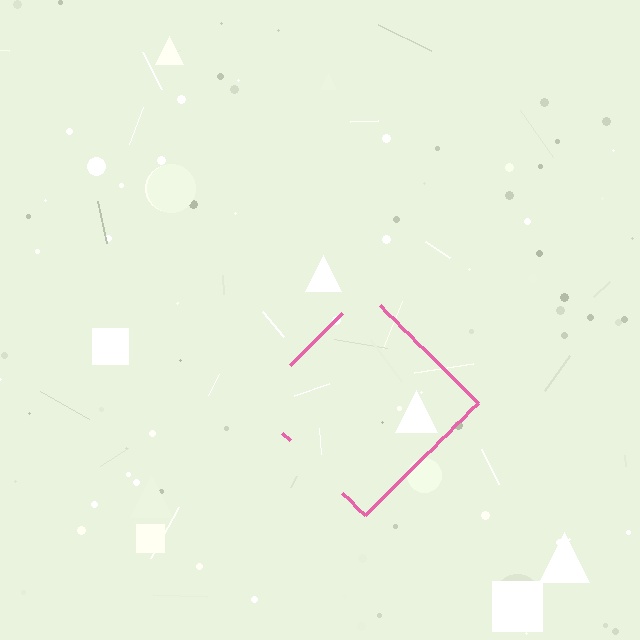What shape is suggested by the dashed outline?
The dashed outline suggests a diamond.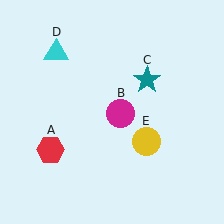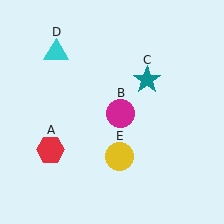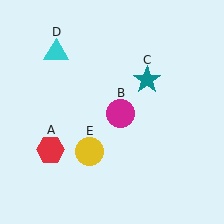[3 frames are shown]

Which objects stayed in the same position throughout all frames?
Red hexagon (object A) and magenta circle (object B) and teal star (object C) and cyan triangle (object D) remained stationary.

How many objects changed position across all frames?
1 object changed position: yellow circle (object E).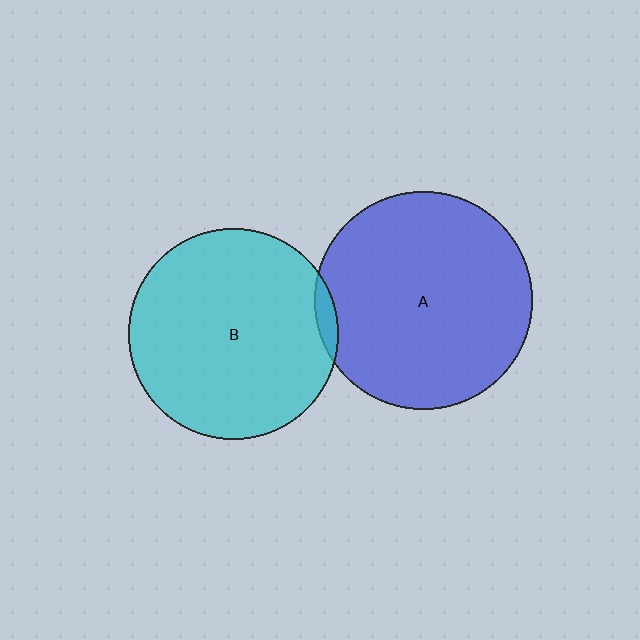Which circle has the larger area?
Circle A (blue).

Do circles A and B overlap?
Yes.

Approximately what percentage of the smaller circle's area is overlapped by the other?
Approximately 5%.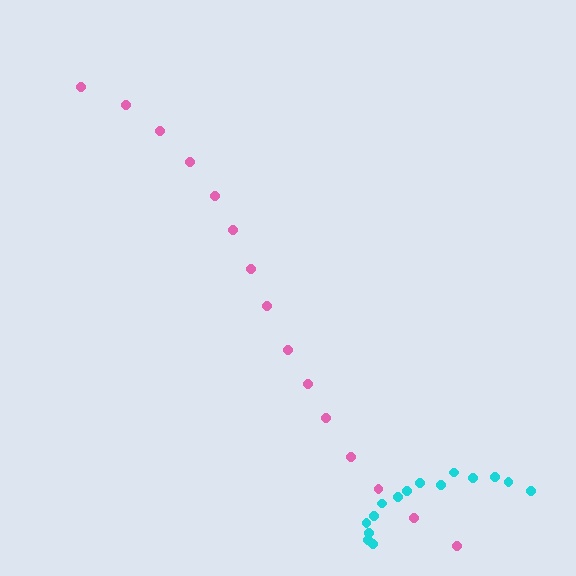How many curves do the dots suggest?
There are 2 distinct paths.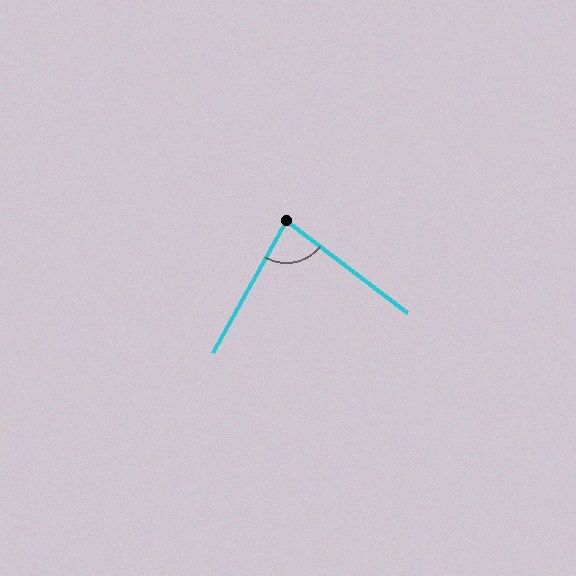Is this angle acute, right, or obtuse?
It is acute.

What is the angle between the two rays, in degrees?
Approximately 82 degrees.